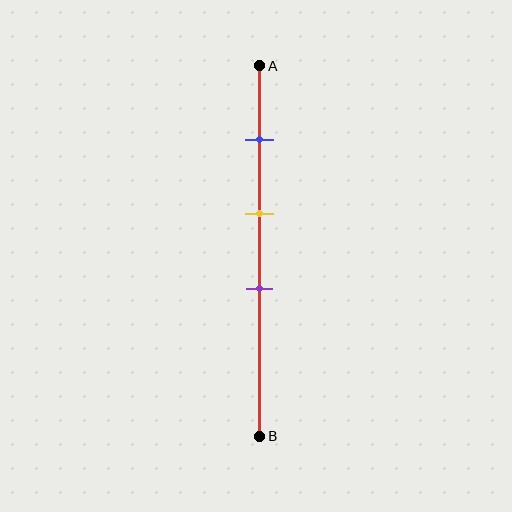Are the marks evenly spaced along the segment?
Yes, the marks are approximately evenly spaced.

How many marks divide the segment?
There are 3 marks dividing the segment.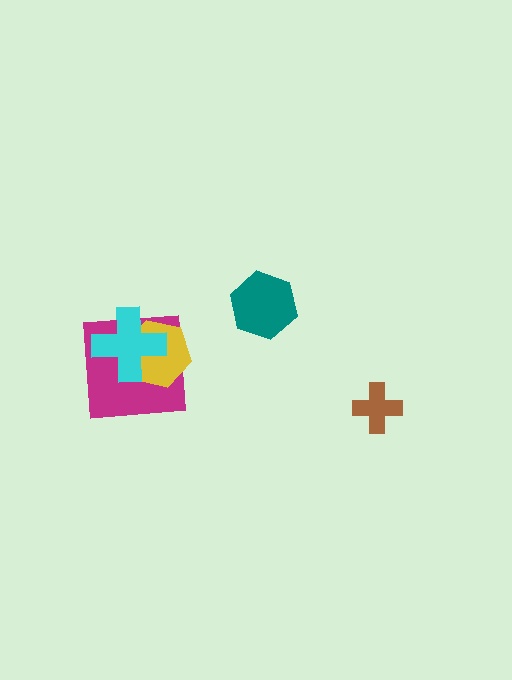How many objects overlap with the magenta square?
2 objects overlap with the magenta square.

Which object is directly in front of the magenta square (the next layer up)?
The yellow hexagon is directly in front of the magenta square.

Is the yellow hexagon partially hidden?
Yes, it is partially covered by another shape.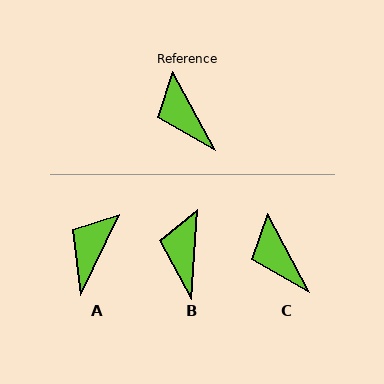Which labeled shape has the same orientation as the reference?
C.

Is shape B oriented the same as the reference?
No, it is off by about 32 degrees.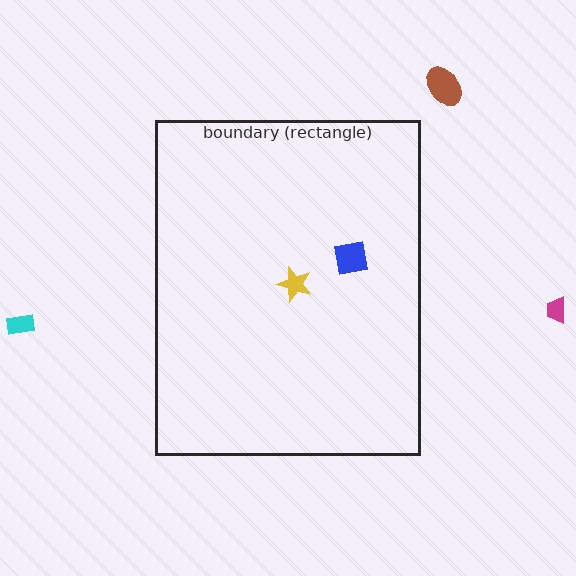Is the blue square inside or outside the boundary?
Inside.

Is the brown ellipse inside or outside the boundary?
Outside.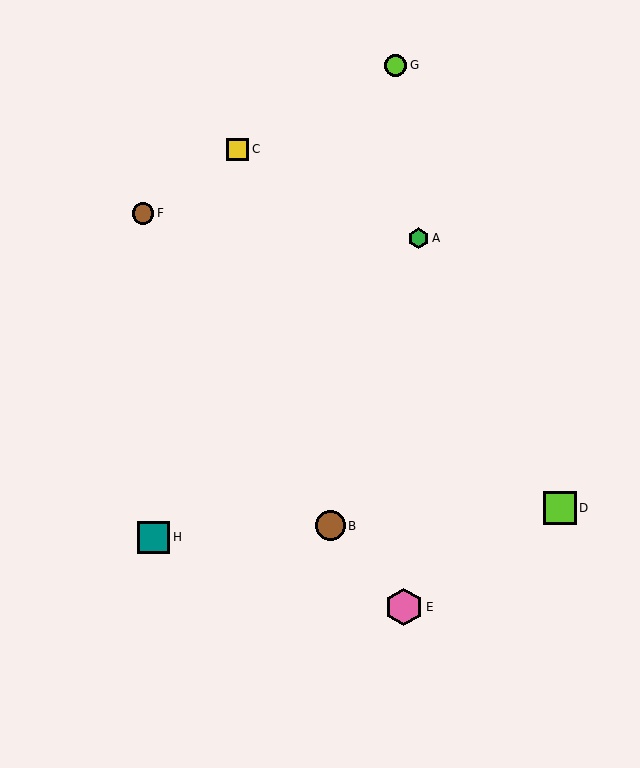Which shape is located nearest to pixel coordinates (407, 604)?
The pink hexagon (labeled E) at (404, 607) is nearest to that location.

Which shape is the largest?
The pink hexagon (labeled E) is the largest.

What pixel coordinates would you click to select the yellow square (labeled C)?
Click at (238, 149) to select the yellow square C.